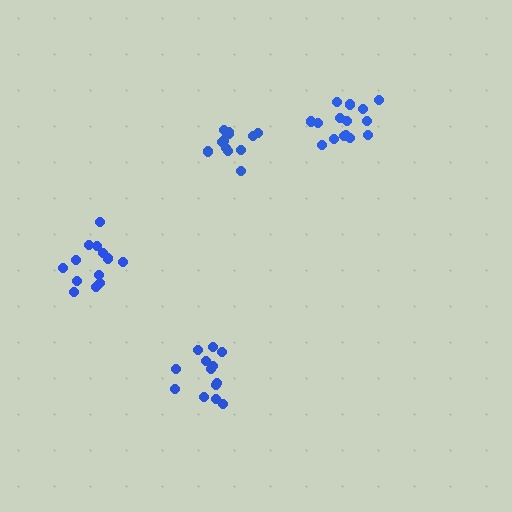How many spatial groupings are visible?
There are 4 spatial groupings.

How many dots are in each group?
Group 1: 12 dots, Group 2: 13 dots, Group 3: 16 dots, Group 4: 13 dots (54 total).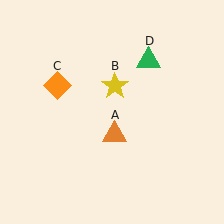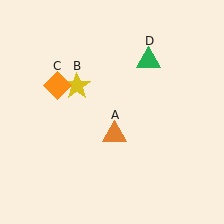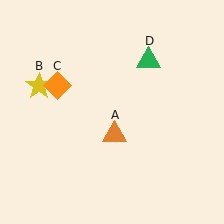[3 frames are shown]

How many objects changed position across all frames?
1 object changed position: yellow star (object B).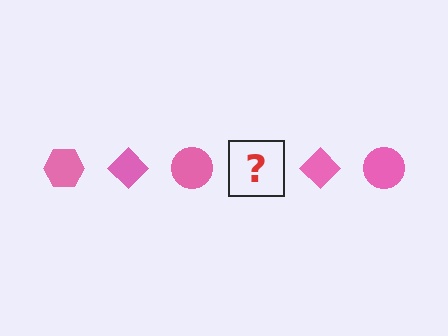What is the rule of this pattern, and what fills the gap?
The rule is that the pattern cycles through hexagon, diamond, circle shapes in pink. The gap should be filled with a pink hexagon.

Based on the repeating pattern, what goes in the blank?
The blank should be a pink hexagon.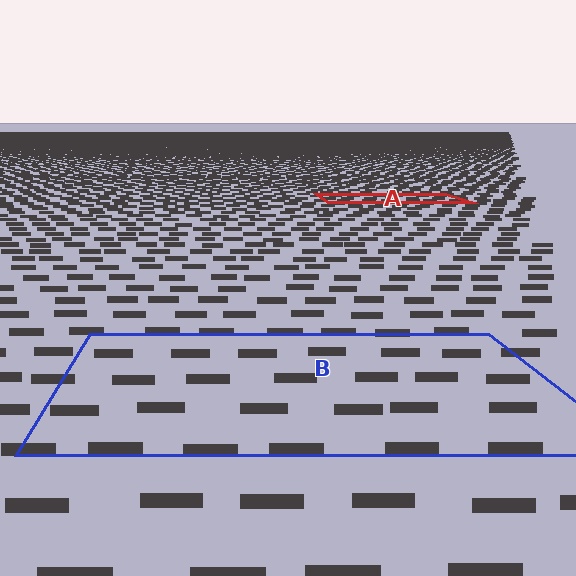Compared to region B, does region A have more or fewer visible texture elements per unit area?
Region A has more texture elements per unit area — they are packed more densely because it is farther away.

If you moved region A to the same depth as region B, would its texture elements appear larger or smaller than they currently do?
They would appear larger. At a closer depth, the same texture elements are projected at a bigger on-screen size.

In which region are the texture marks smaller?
The texture marks are smaller in region A, because it is farther away.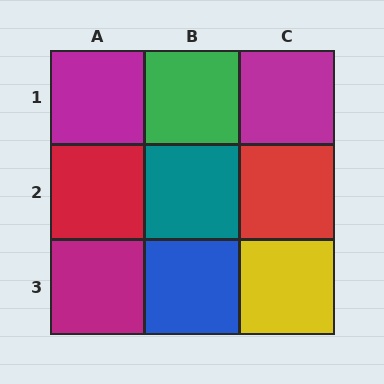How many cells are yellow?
1 cell is yellow.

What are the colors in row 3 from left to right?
Magenta, blue, yellow.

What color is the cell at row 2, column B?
Teal.